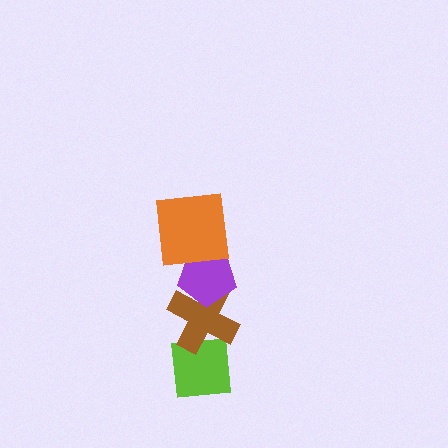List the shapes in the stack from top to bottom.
From top to bottom: the orange square, the purple pentagon, the brown cross, the lime square.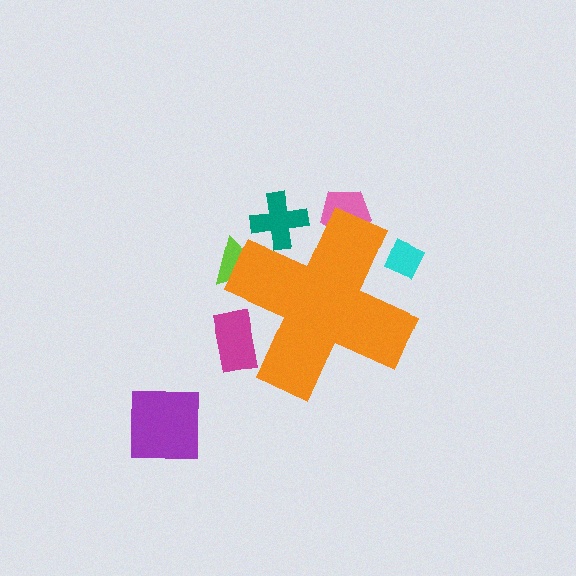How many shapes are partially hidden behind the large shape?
5 shapes are partially hidden.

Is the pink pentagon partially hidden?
Yes, the pink pentagon is partially hidden behind the orange cross.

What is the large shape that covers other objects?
An orange cross.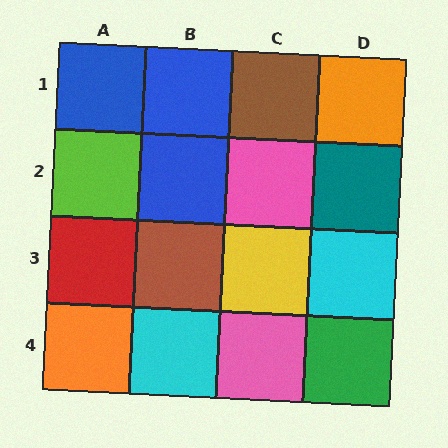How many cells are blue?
3 cells are blue.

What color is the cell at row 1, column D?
Orange.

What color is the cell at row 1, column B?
Blue.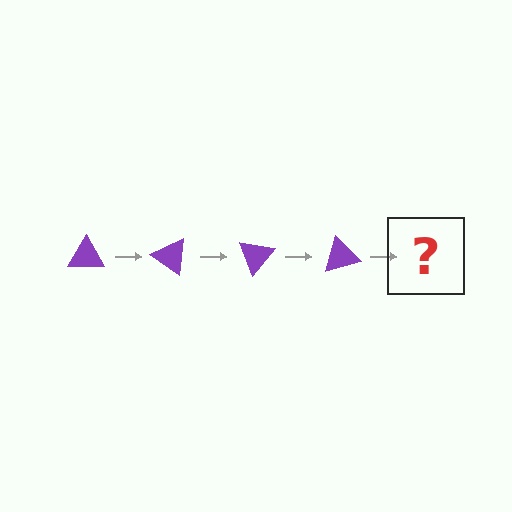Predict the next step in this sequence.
The next step is a purple triangle rotated 140 degrees.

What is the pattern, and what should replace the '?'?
The pattern is that the triangle rotates 35 degrees each step. The '?' should be a purple triangle rotated 140 degrees.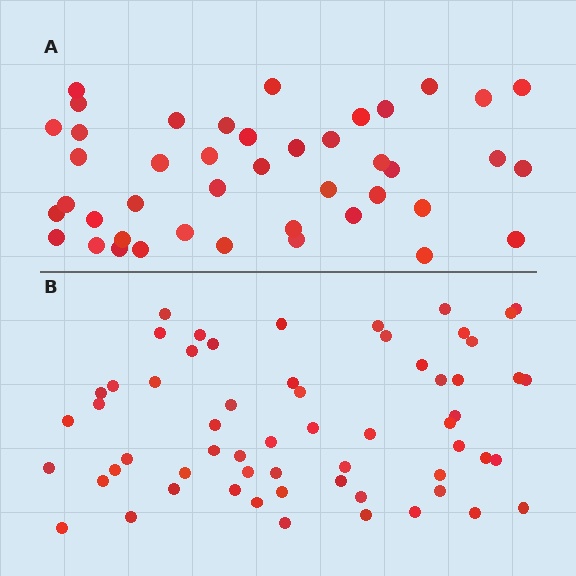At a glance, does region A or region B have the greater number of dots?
Region B (the bottom region) has more dots.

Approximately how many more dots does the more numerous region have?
Region B has approximately 15 more dots than region A.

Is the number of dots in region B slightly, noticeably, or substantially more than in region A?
Region B has noticeably more, but not dramatically so. The ratio is roughly 1.4 to 1.